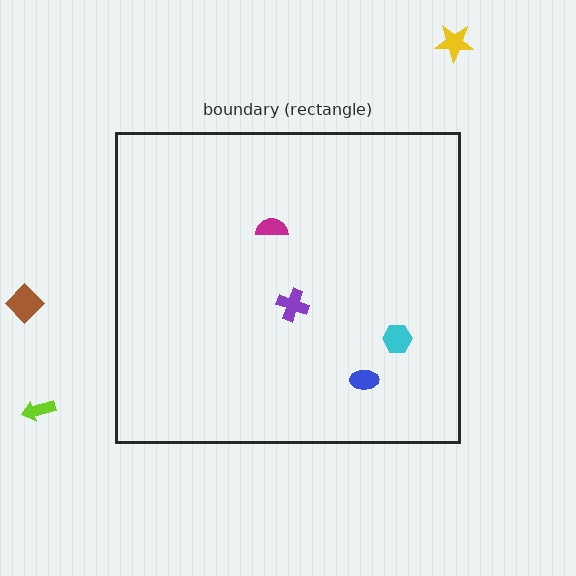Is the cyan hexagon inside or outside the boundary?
Inside.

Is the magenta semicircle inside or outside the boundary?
Inside.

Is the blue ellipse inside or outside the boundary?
Inside.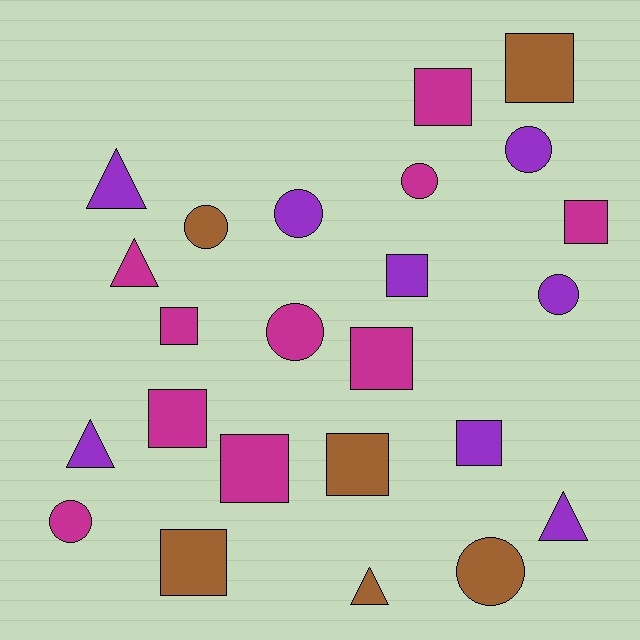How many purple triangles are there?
There are 3 purple triangles.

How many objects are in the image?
There are 24 objects.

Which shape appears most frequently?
Square, with 11 objects.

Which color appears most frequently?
Magenta, with 10 objects.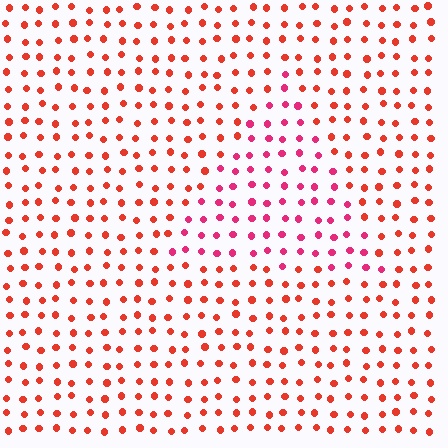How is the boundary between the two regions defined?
The boundary is defined purely by a slight shift in hue (about 31 degrees). Spacing, size, and orientation are identical on both sides.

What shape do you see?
I see a triangle.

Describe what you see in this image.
The image is filled with small red elements in a uniform arrangement. A triangle-shaped region is visible where the elements are tinted to a slightly different hue, forming a subtle color boundary.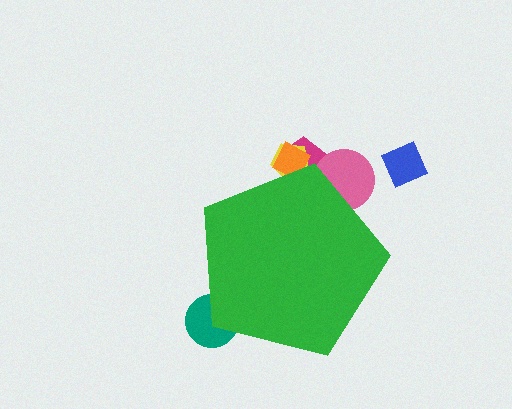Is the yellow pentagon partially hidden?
Yes, the yellow pentagon is partially hidden behind the green pentagon.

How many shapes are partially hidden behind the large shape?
5 shapes are partially hidden.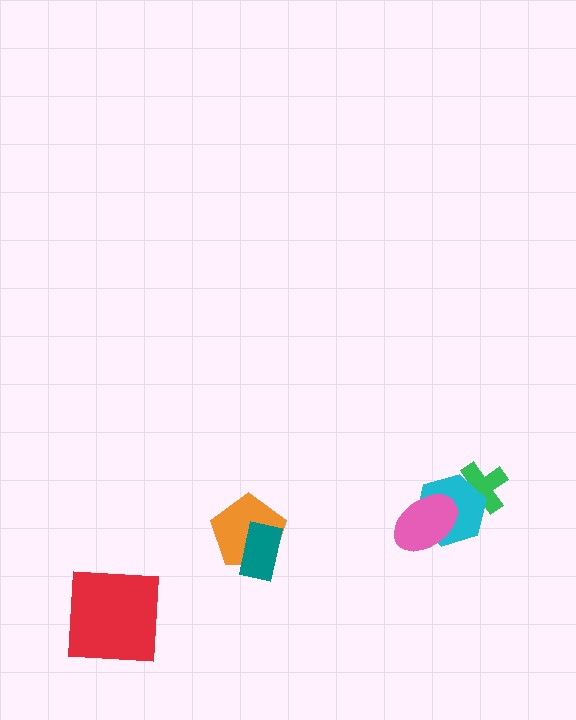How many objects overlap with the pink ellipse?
1 object overlaps with the pink ellipse.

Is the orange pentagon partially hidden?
Yes, it is partially covered by another shape.